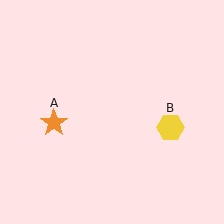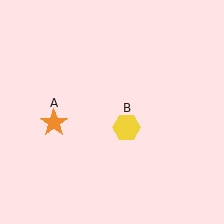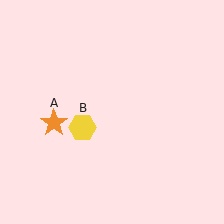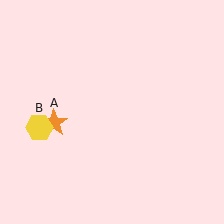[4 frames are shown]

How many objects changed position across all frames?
1 object changed position: yellow hexagon (object B).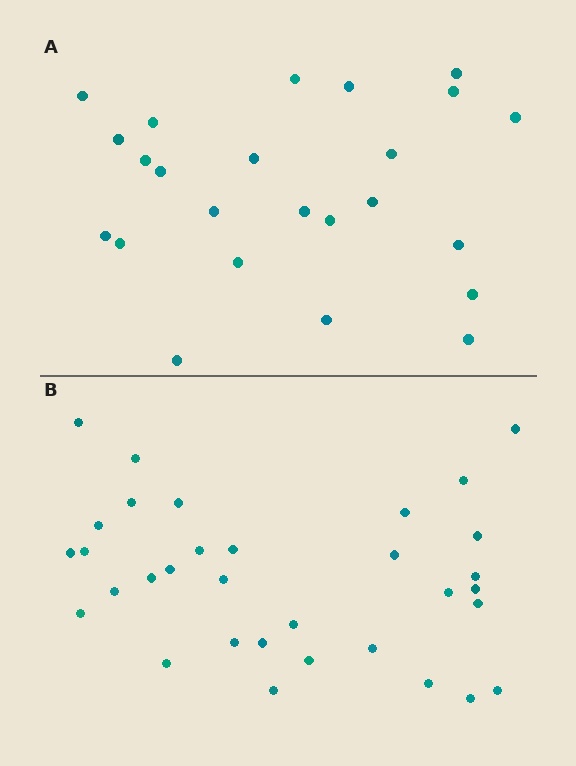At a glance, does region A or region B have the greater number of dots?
Region B (the bottom region) has more dots.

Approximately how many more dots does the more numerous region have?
Region B has roughly 8 or so more dots than region A.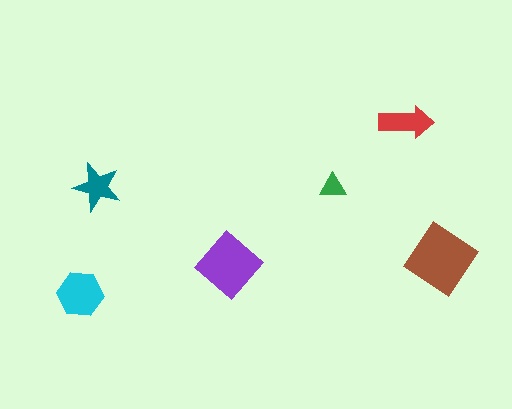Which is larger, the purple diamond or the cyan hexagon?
The purple diamond.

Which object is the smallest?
The green triangle.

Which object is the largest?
The brown diamond.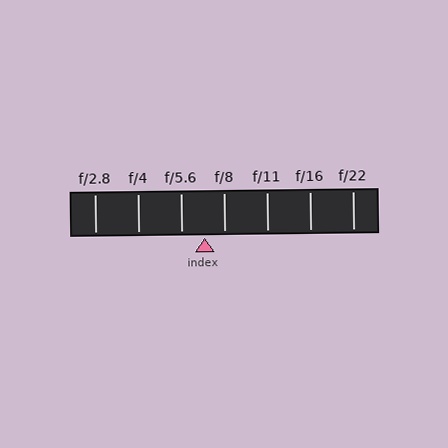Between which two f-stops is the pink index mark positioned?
The index mark is between f/5.6 and f/8.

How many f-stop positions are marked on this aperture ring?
There are 7 f-stop positions marked.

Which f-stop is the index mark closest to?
The index mark is closest to f/8.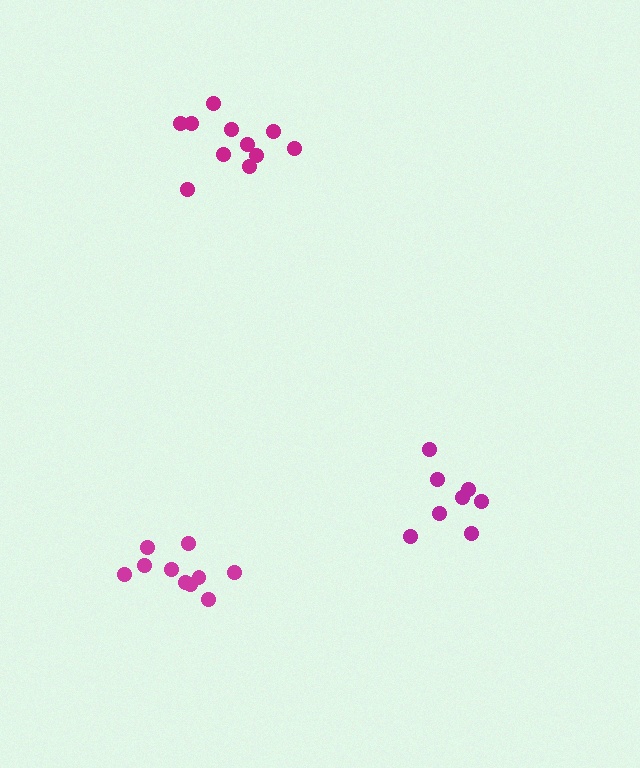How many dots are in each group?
Group 1: 10 dots, Group 2: 11 dots, Group 3: 8 dots (29 total).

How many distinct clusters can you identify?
There are 3 distinct clusters.